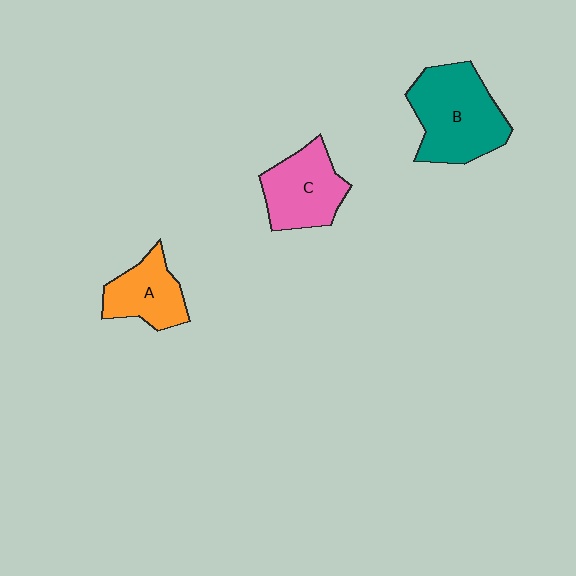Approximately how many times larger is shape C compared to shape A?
Approximately 1.2 times.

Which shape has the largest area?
Shape B (teal).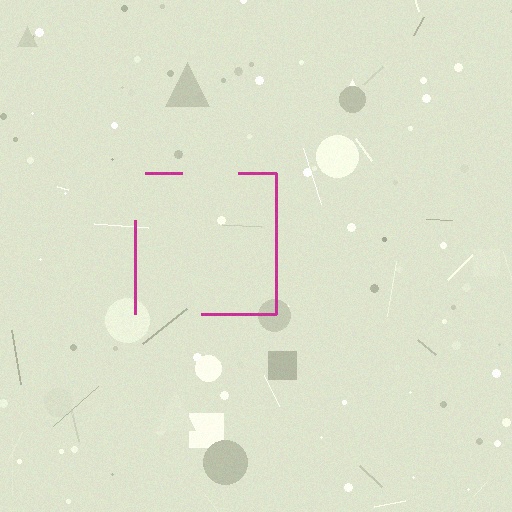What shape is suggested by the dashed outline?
The dashed outline suggests a square.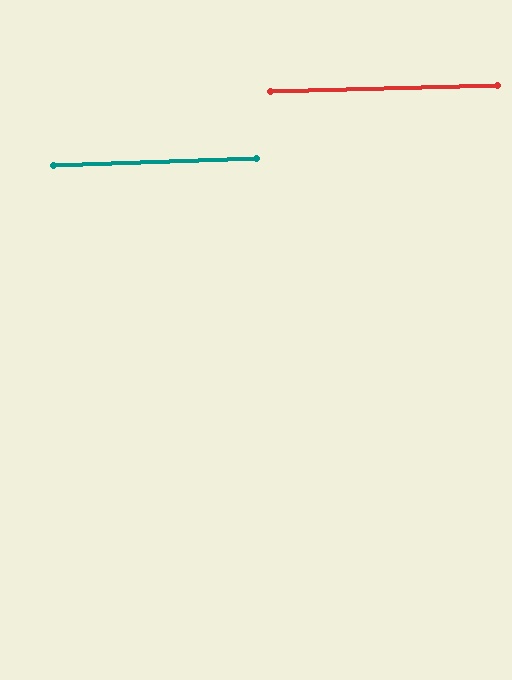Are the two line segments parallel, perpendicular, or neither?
Parallel — their directions differ by only 0.3°.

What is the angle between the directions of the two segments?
Approximately 0 degrees.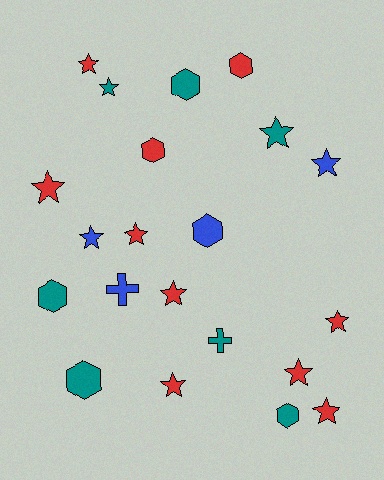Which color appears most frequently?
Red, with 10 objects.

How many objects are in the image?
There are 21 objects.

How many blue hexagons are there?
There is 1 blue hexagon.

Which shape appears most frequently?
Star, with 12 objects.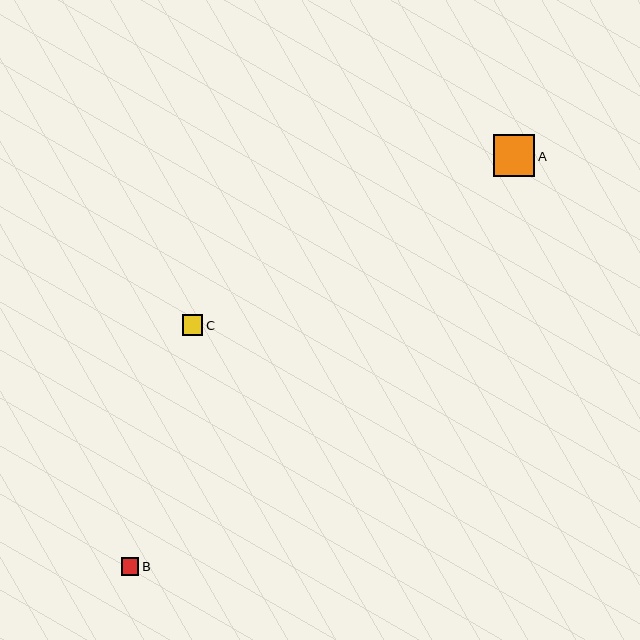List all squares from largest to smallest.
From largest to smallest: A, C, B.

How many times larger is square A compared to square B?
Square A is approximately 2.3 times the size of square B.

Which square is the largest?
Square A is the largest with a size of approximately 41 pixels.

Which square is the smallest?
Square B is the smallest with a size of approximately 18 pixels.